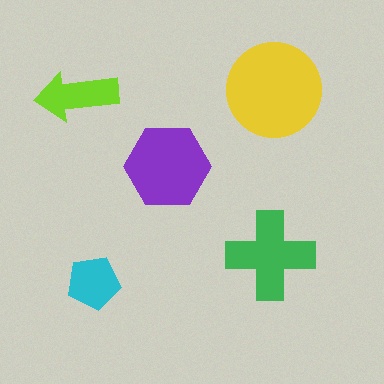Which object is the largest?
The yellow circle.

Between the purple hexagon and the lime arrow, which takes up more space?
The purple hexagon.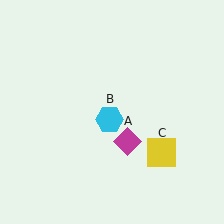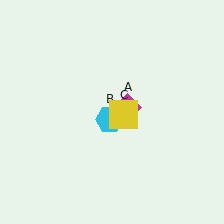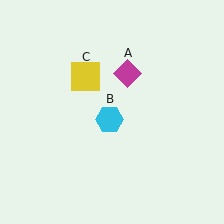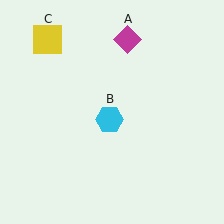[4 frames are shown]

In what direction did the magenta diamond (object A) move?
The magenta diamond (object A) moved up.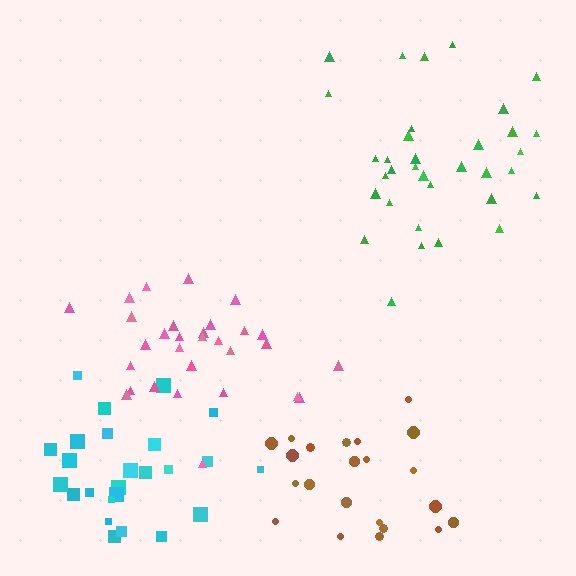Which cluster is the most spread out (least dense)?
Green.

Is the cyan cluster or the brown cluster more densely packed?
Cyan.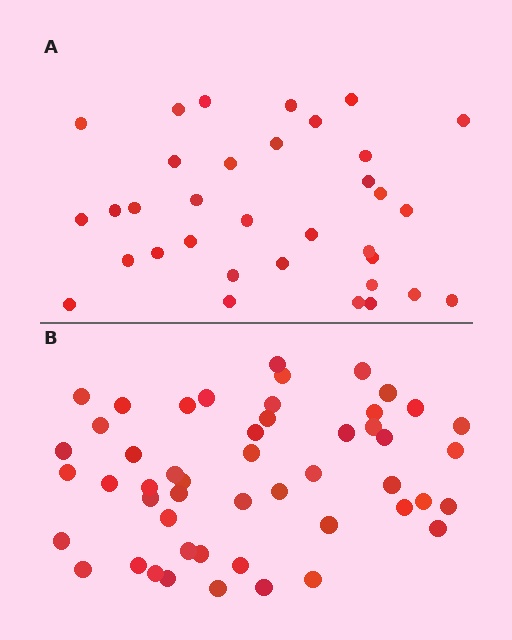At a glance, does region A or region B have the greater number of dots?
Region B (the bottom region) has more dots.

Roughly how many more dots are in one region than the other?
Region B has approximately 15 more dots than region A.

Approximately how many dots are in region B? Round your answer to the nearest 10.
About 50 dots.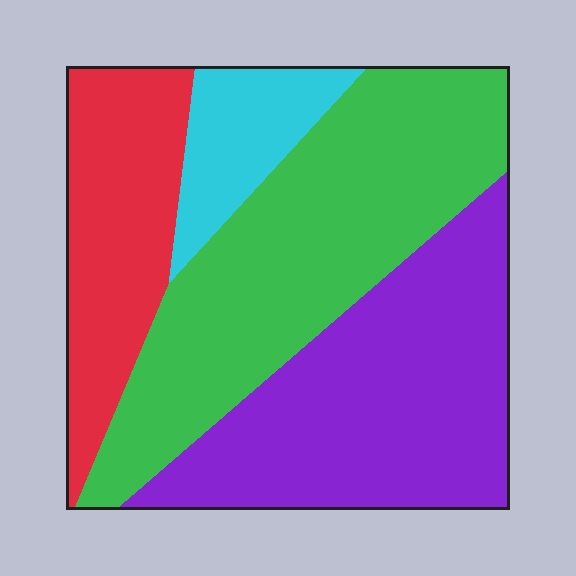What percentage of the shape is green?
Green covers about 35% of the shape.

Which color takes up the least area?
Cyan, at roughly 10%.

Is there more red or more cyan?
Red.